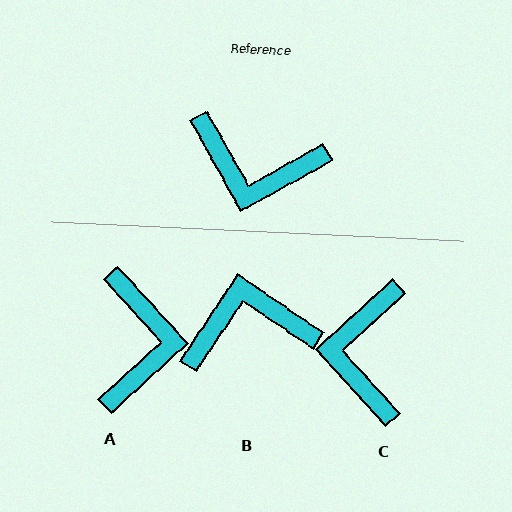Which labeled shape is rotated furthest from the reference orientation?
B, about 153 degrees away.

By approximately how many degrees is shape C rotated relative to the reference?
Approximately 76 degrees clockwise.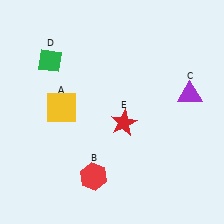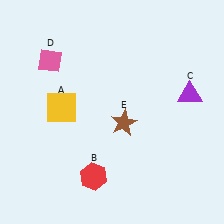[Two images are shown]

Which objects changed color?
D changed from green to pink. E changed from red to brown.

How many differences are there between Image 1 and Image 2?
There are 2 differences between the two images.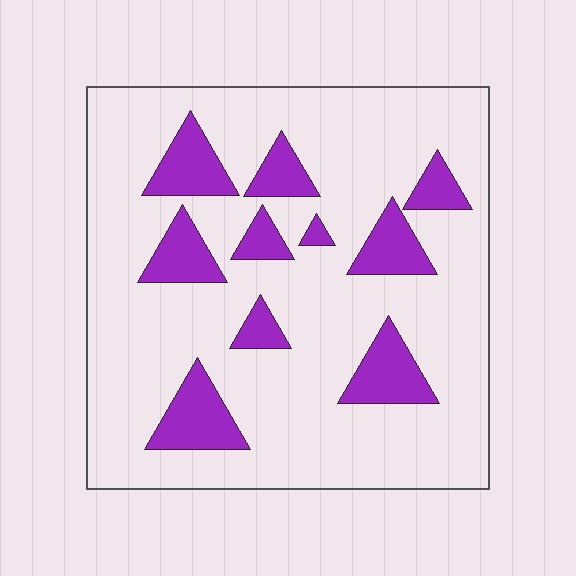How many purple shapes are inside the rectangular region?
10.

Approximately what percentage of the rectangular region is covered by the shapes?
Approximately 20%.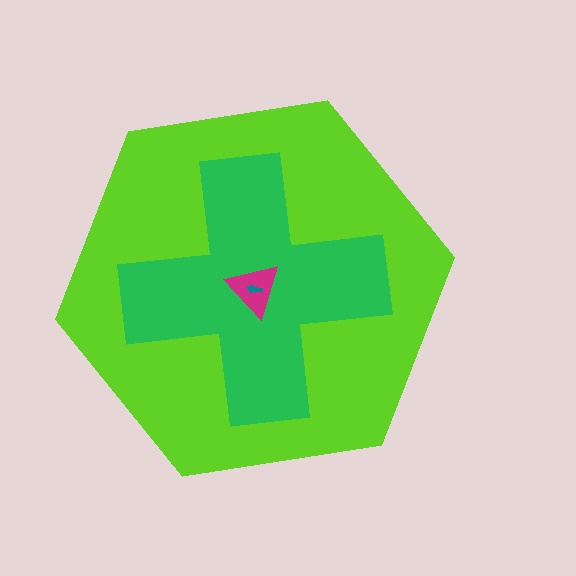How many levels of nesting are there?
4.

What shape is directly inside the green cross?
The magenta triangle.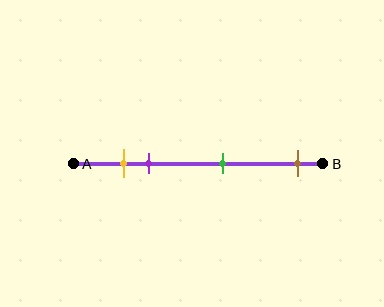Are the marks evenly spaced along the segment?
No, the marks are not evenly spaced.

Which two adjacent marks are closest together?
The yellow and purple marks are the closest adjacent pair.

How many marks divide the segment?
There are 4 marks dividing the segment.